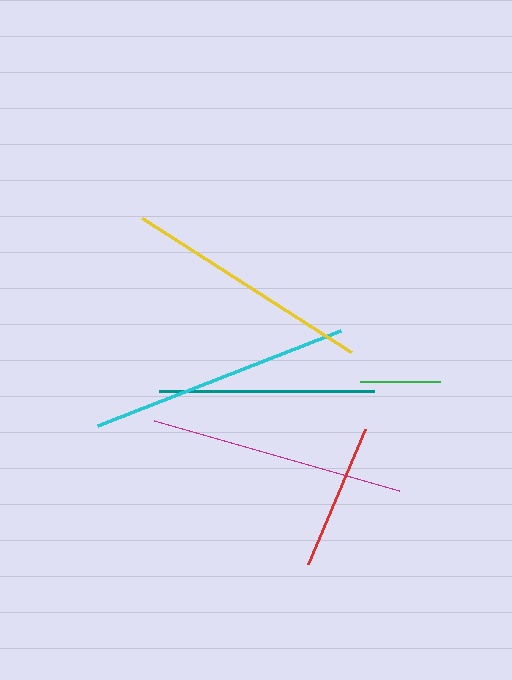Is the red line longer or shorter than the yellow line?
The yellow line is longer than the red line.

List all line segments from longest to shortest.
From longest to shortest: cyan, magenta, yellow, teal, red, green.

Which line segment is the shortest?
The green line is the shortest at approximately 80 pixels.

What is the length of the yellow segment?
The yellow segment is approximately 249 pixels long.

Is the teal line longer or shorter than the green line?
The teal line is longer than the green line.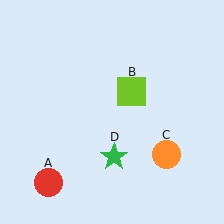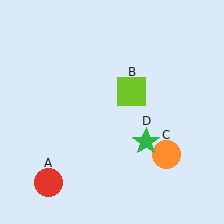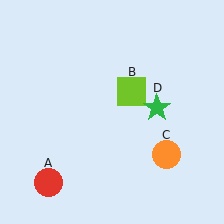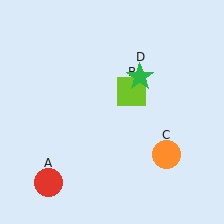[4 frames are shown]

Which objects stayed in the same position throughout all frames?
Red circle (object A) and lime square (object B) and orange circle (object C) remained stationary.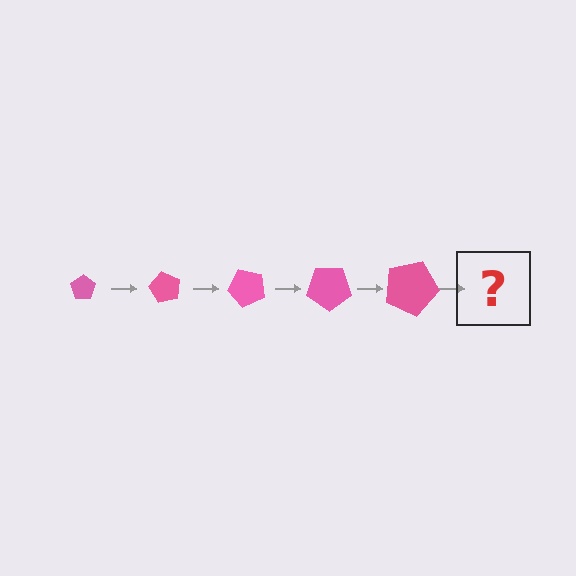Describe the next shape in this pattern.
It should be a pentagon, larger than the previous one and rotated 300 degrees from the start.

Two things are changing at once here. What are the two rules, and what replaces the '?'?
The two rules are that the pentagon grows larger each step and it rotates 60 degrees each step. The '?' should be a pentagon, larger than the previous one and rotated 300 degrees from the start.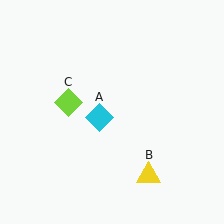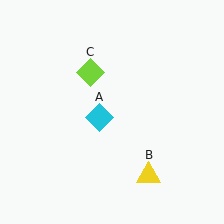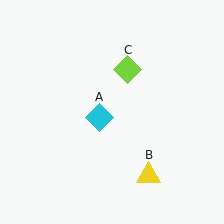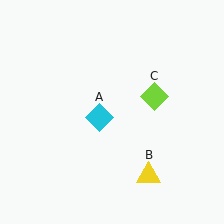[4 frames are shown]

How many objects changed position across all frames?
1 object changed position: lime diamond (object C).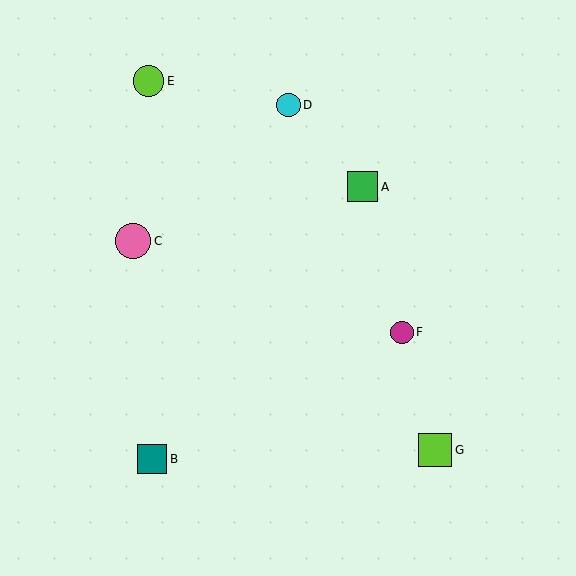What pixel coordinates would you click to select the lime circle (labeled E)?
Click at (148, 81) to select the lime circle E.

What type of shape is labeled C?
Shape C is a pink circle.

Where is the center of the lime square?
The center of the lime square is at (435, 450).